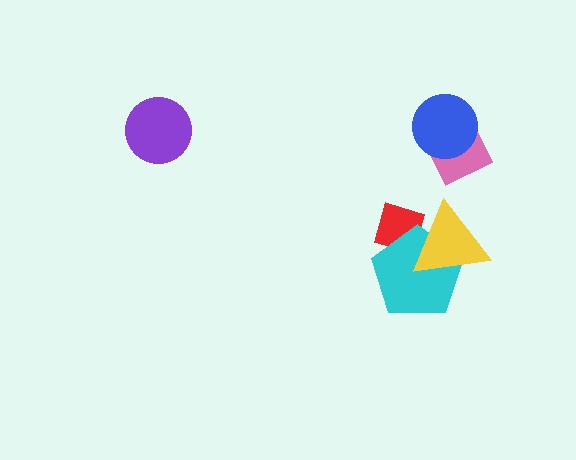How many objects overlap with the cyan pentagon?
2 objects overlap with the cyan pentagon.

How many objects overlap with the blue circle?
1 object overlaps with the blue circle.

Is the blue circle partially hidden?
No, no other shape covers it.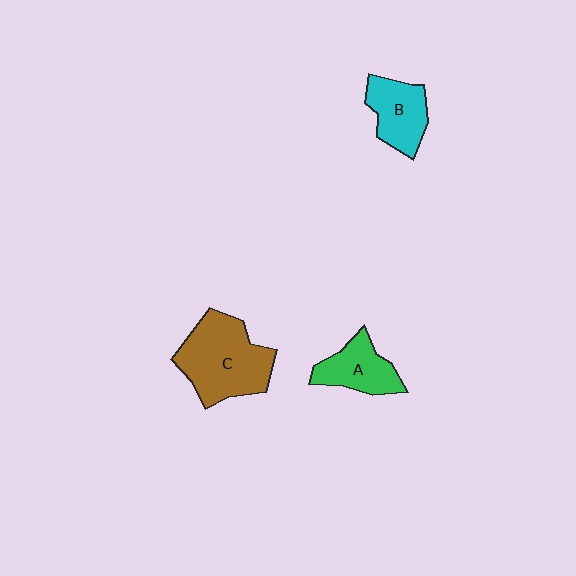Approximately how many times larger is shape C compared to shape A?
Approximately 1.8 times.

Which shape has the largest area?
Shape C (brown).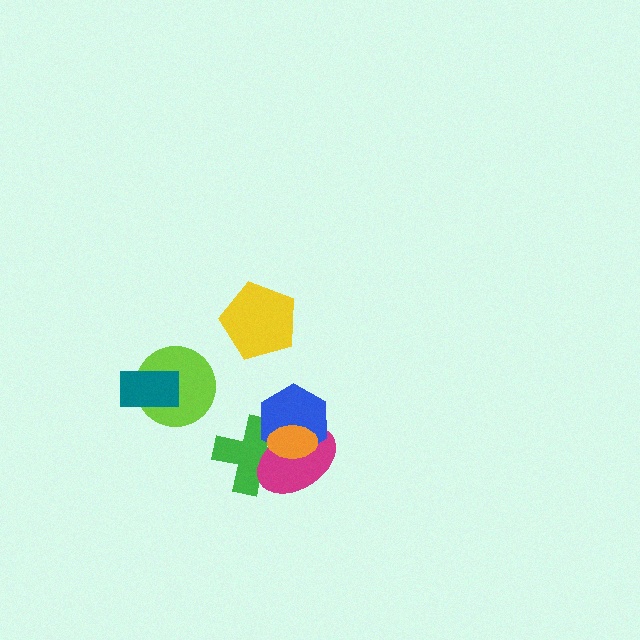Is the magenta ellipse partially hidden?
Yes, it is partially covered by another shape.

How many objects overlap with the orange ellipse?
3 objects overlap with the orange ellipse.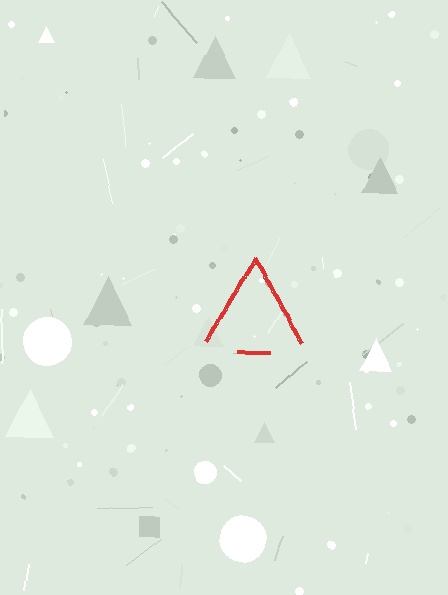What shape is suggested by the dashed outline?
The dashed outline suggests a triangle.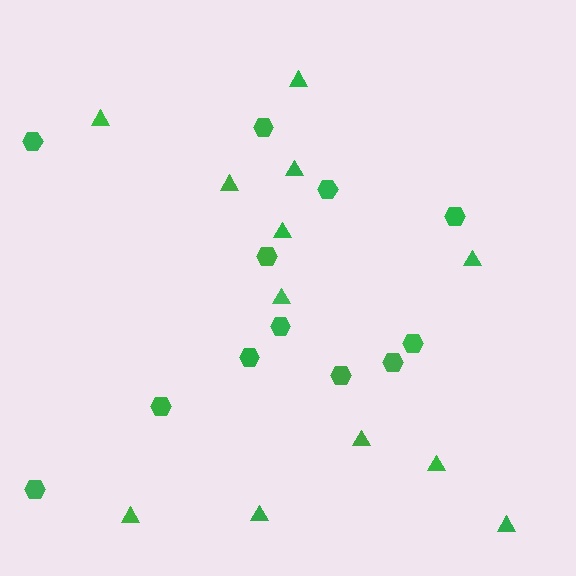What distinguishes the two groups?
There are 2 groups: one group of hexagons (12) and one group of triangles (12).